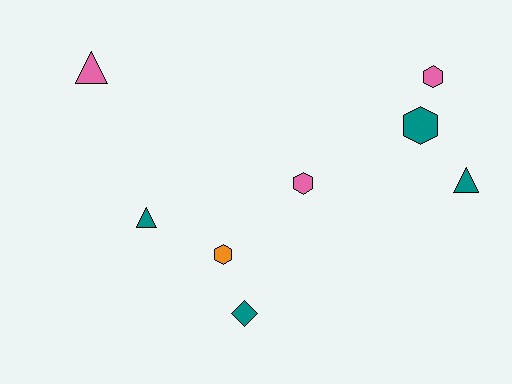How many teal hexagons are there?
There is 1 teal hexagon.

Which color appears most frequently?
Teal, with 4 objects.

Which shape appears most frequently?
Hexagon, with 4 objects.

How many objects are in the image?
There are 8 objects.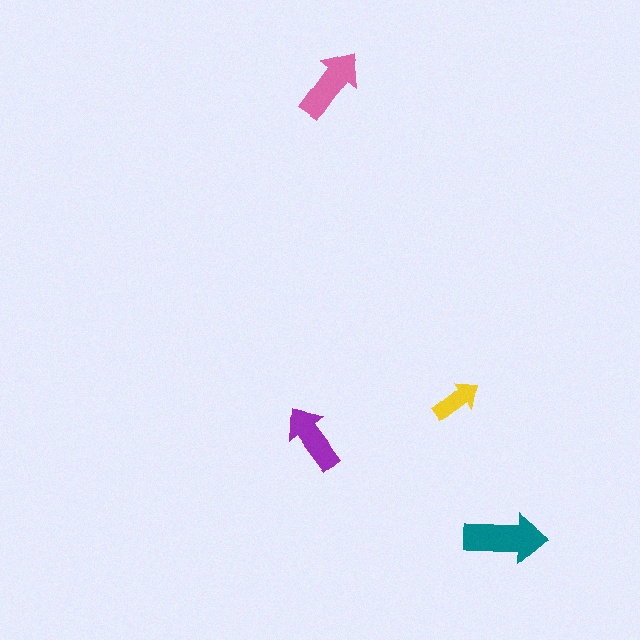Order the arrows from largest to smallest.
the teal one, the pink one, the purple one, the yellow one.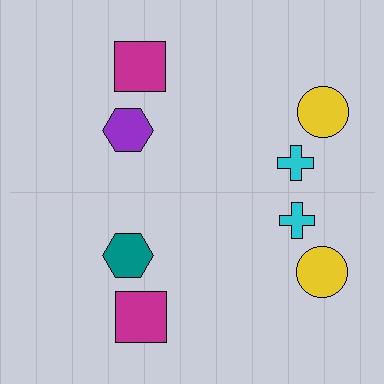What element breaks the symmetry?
The teal hexagon on the bottom side breaks the symmetry — its mirror counterpart is purple.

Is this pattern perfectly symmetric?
No, the pattern is not perfectly symmetric. The teal hexagon on the bottom side breaks the symmetry — its mirror counterpart is purple.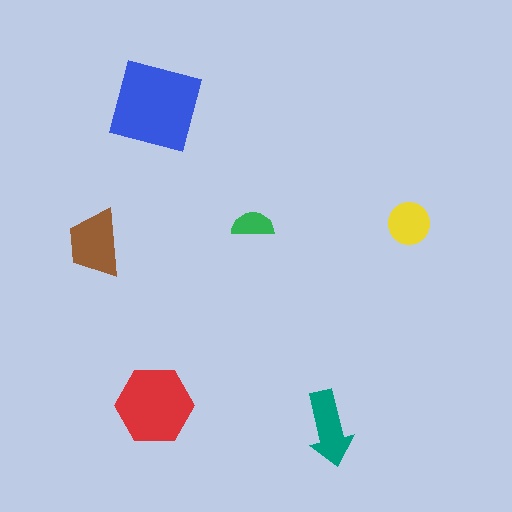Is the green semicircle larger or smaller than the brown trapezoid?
Smaller.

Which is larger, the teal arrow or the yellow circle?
The teal arrow.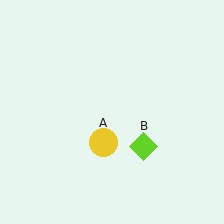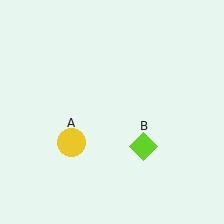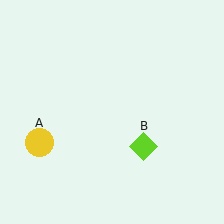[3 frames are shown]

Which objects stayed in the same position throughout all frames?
Lime diamond (object B) remained stationary.